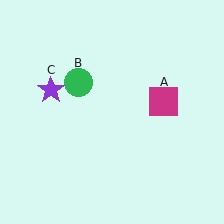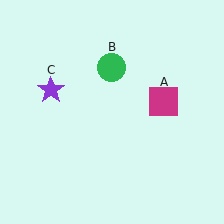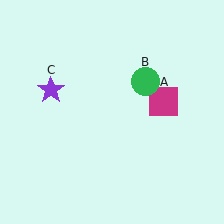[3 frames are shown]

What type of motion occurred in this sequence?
The green circle (object B) rotated clockwise around the center of the scene.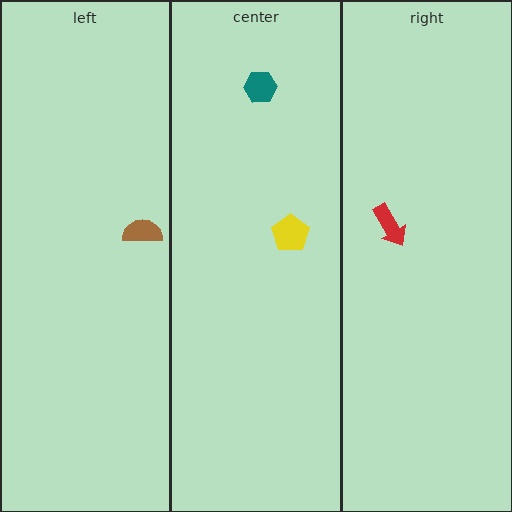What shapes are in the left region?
The brown semicircle.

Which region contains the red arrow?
The right region.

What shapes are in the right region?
The red arrow.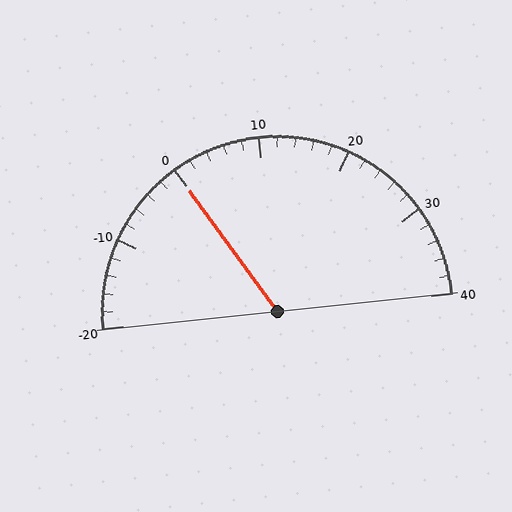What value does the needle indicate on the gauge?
The needle indicates approximately 0.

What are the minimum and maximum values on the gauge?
The gauge ranges from -20 to 40.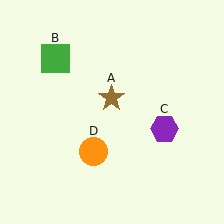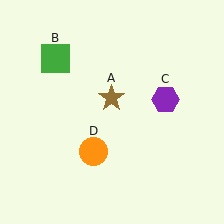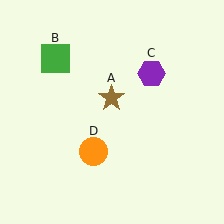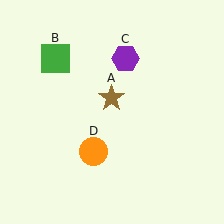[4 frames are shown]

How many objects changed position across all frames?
1 object changed position: purple hexagon (object C).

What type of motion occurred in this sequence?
The purple hexagon (object C) rotated counterclockwise around the center of the scene.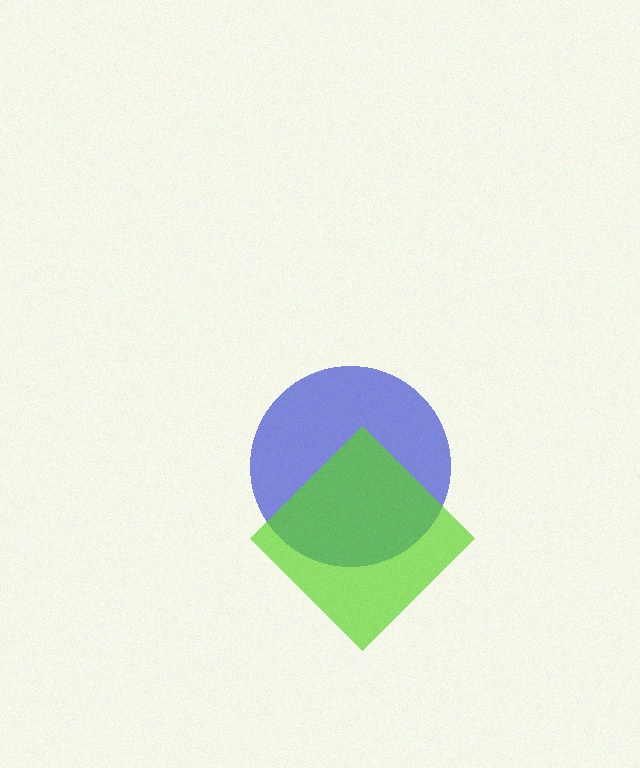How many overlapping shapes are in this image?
There are 2 overlapping shapes in the image.